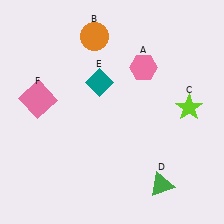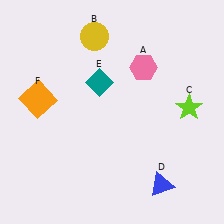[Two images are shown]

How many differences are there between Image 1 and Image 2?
There are 3 differences between the two images.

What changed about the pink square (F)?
In Image 1, F is pink. In Image 2, it changed to orange.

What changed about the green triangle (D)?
In Image 1, D is green. In Image 2, it changed to blue.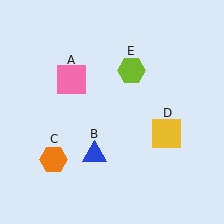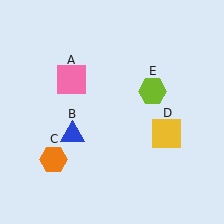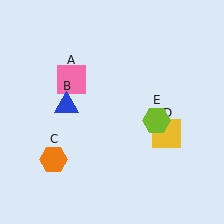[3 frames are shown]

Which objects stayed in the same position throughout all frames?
Pink square (object A) and orange hexagon (object C) and yellow square (object D) remained stationary.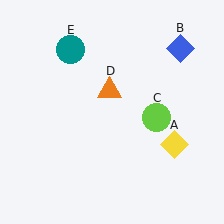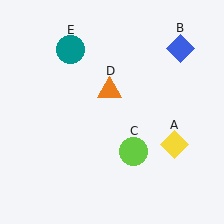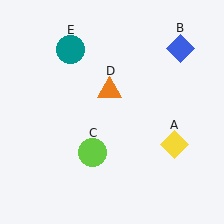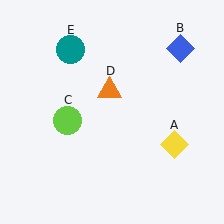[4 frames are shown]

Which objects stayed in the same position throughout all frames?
Yellow diamond (object A) and blue diamond (object B) and orange triangle (object D) and teal circle (object E) remained stationary.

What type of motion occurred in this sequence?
The lime circle (object C) rotated clockwise around the center of the scene.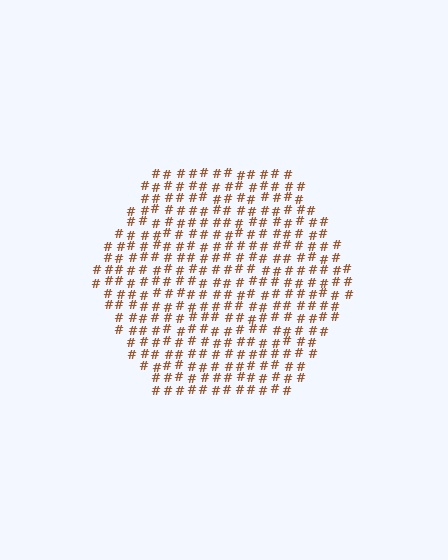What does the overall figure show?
The overall figure shows a hexagon.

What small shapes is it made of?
It is made of small hash symbols.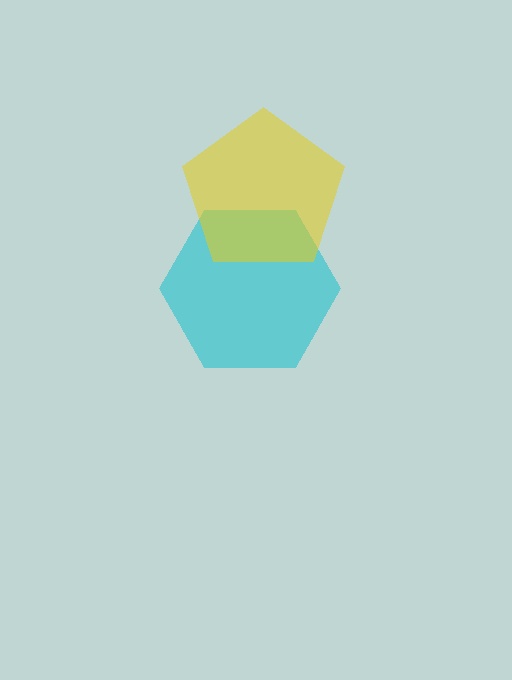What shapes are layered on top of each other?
The layered shapes are: a cyan hexagon, a yellow pentagon.